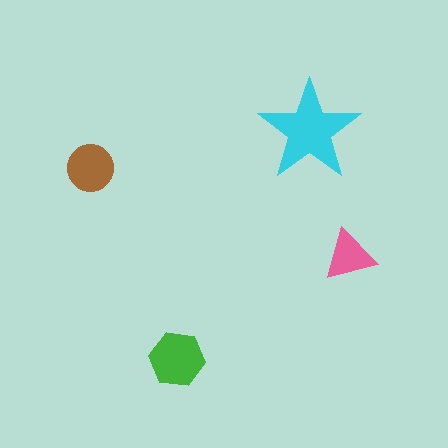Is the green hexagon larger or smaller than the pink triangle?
Larger.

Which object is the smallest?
The pink triangle.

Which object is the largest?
The cyan star.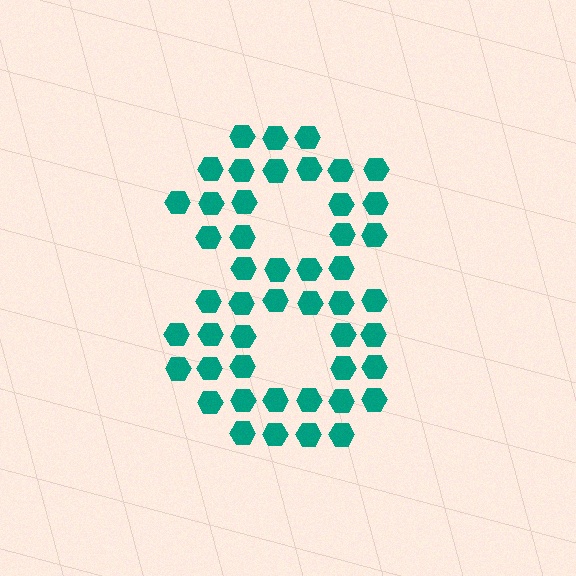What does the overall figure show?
The overall figure shows the digit 8.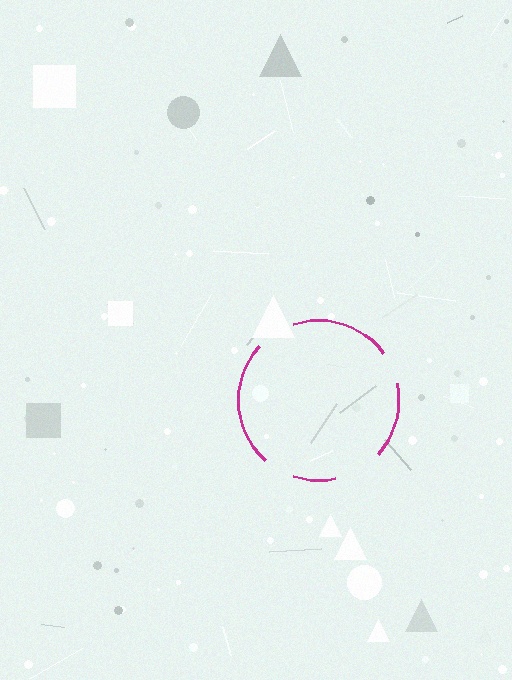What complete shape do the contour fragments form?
The contour fragments form a circle.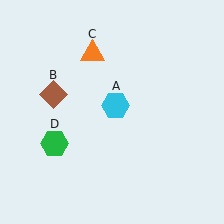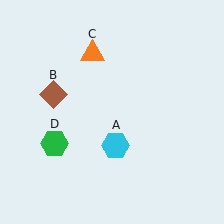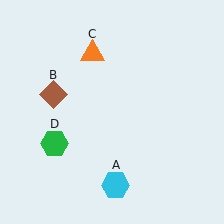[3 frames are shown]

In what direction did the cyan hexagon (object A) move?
The cyan hexagon (object A) moved down.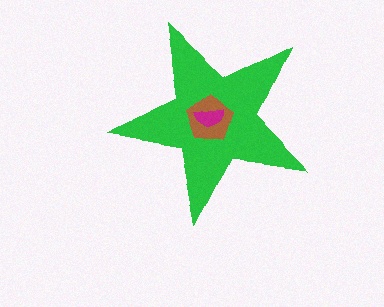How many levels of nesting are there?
3.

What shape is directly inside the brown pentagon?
The magenta semicircle.